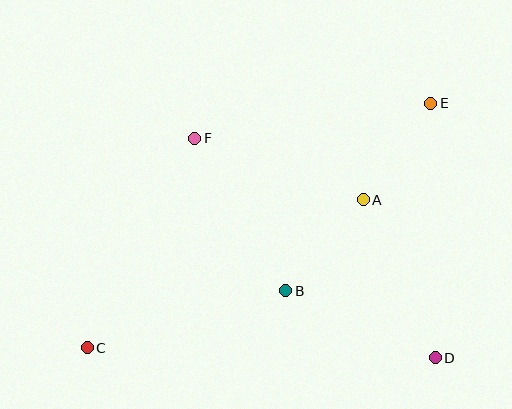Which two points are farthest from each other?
Points C and E are farthest from each other.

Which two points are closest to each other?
Points A and E are closest to each other.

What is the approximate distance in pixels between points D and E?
The distance between D and E is approximately 255 pixels.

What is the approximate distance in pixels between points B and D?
The distance between B and D is approximately 164 pixels.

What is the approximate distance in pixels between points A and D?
The distance between A and D is approximately 174 pixels.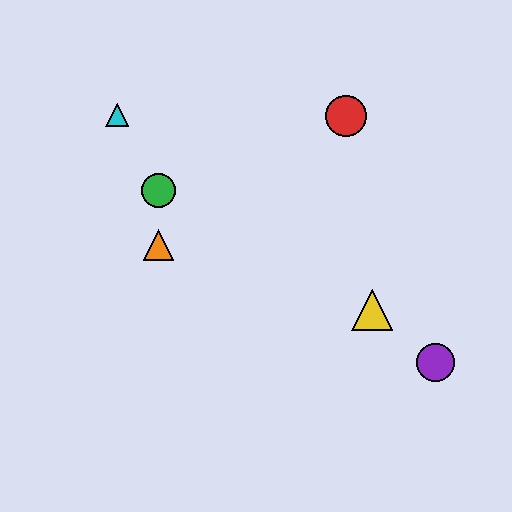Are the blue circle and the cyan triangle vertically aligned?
No, the blue circle is at x≈159 and the cyan triangle is at x≈117.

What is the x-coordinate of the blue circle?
The blue circle is at x≈159.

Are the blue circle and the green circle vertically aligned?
Yes, both are at x≈159.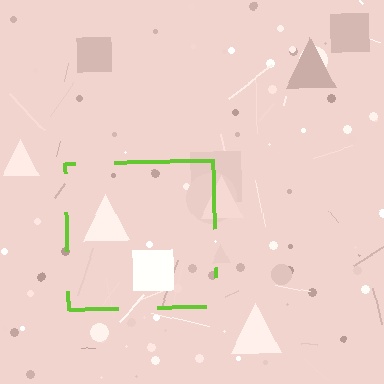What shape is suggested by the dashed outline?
The dashed outline suggests a square.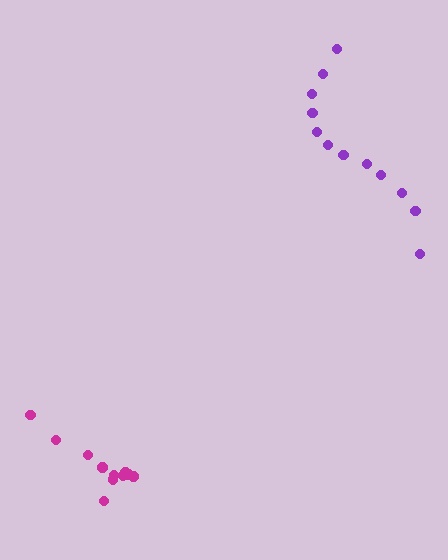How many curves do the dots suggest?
There are 2 distinct paths.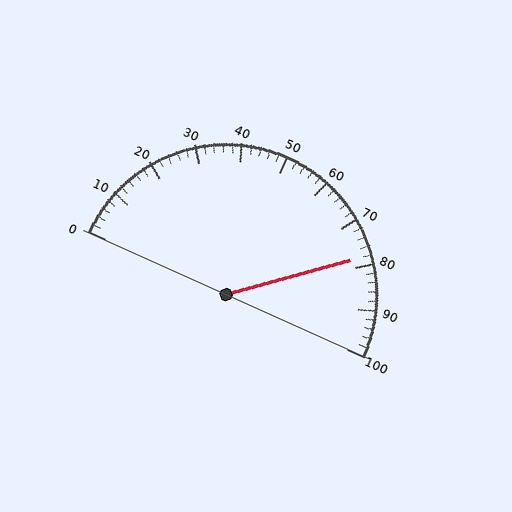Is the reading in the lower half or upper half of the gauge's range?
The reading is in the upper half of the range (0 to 100).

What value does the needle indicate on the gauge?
The needle indicates approximately 78.